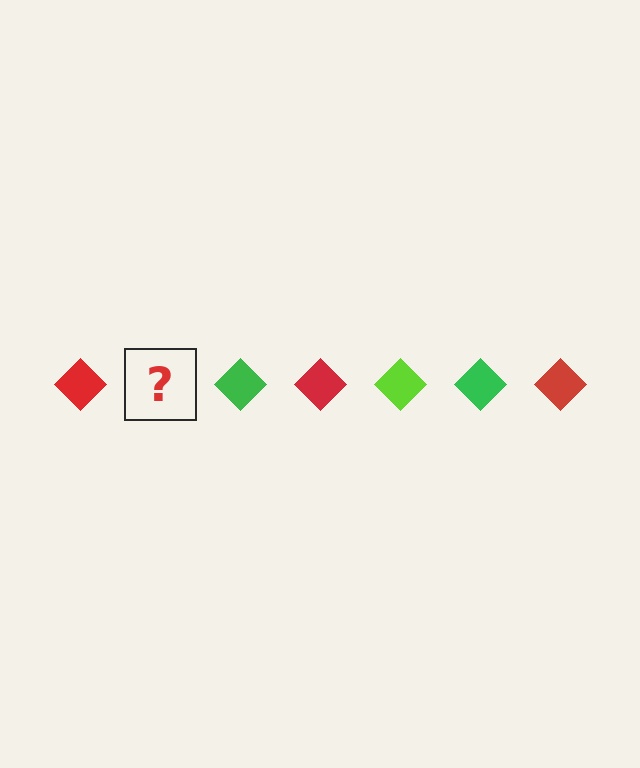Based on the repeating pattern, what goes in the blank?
The blank should be a lime diamond.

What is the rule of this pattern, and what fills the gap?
The rule is that the pattern cycles through red, lime, green diamonds. The gap should be filled with a lime diamond.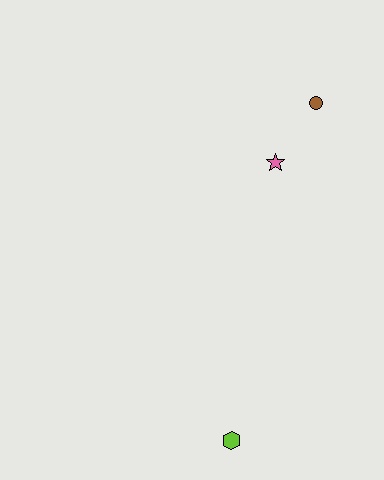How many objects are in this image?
There are 3 objects.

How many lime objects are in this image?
There is 1 lime object.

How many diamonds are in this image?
There are no diamonds.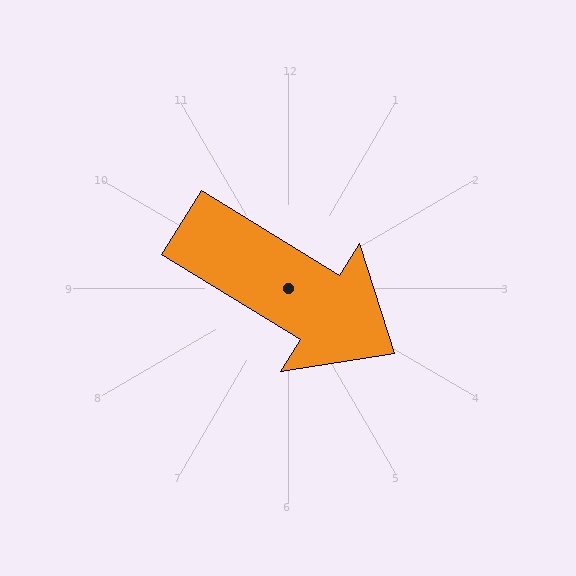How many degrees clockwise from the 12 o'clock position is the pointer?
Approximately 121 degrees.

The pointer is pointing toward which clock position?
Roughly 4 o'clock.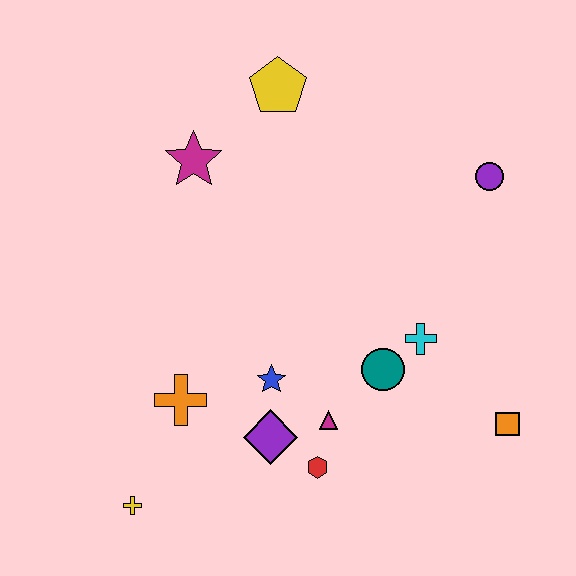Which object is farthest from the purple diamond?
The yellow pentagon is farthest from the purple diamond.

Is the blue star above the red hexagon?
Yes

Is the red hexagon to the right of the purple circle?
No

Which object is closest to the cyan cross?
The teal circle is closest to the cyan cross.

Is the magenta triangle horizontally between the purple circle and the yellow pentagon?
Yes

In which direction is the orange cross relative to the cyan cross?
The orange cross is to the left of the cyan cross.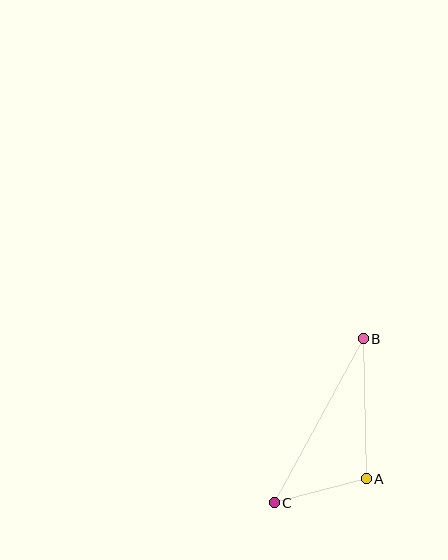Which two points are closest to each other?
Points A and C are closest to each other.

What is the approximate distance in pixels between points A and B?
The distance between A and B is approximately 140 pixels.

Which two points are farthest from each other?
Points B and C are farthest from each other.